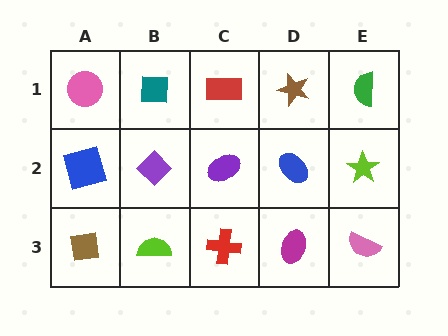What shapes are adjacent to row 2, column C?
A red rectangle (row 1, column C), a red cross (row 3, column C), a purple diamond (row 2, column B), a blue ellipse (row 2, column D).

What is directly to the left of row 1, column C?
A teal square.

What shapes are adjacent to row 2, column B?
A teal square (row 1, column B), a lime semicircle (row 3, column B), a blue square (row 2, column A), a purple ellipse (row 2, column C).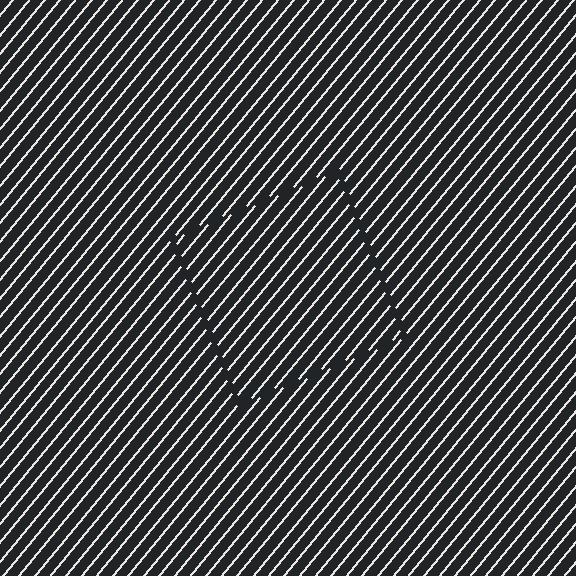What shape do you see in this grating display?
An illusory square. The interior of the shape contains the same grating, shifted by half a period — the contour is defined by the phase discontinuity where line-ends from the inner and outer gratings abut.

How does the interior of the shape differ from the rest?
The interior of the shape contains the same grating, shifted by half a period — the contour is defined by the phase discontinuity where line-ends from the inner and outer gratings abut.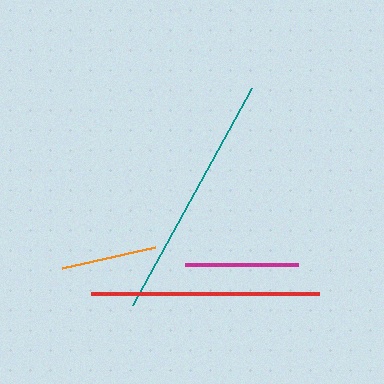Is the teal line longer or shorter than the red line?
The teal line is longer than the red line.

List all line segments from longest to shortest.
From longest to shortest: teal, red, magenta, orange.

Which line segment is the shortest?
The orange line is the shortest at approximately 96 pixels.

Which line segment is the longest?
The teal line is the longest at approximately 248 pixels.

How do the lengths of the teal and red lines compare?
The teal and red lines are approximately the same length.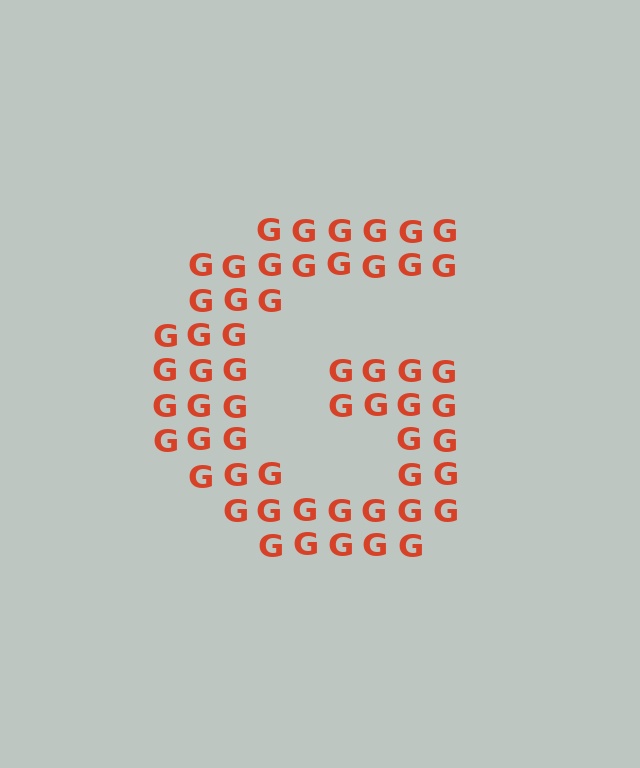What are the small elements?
The small elements are letter G's.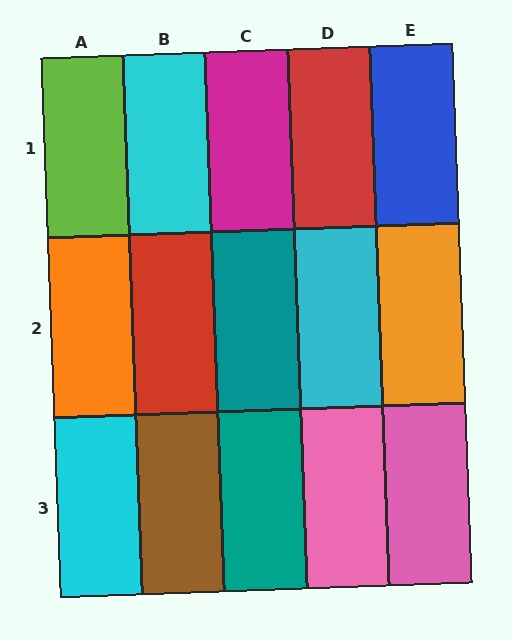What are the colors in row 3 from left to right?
Cyan, brown, teal, pink, pink.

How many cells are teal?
2 cells are teal.